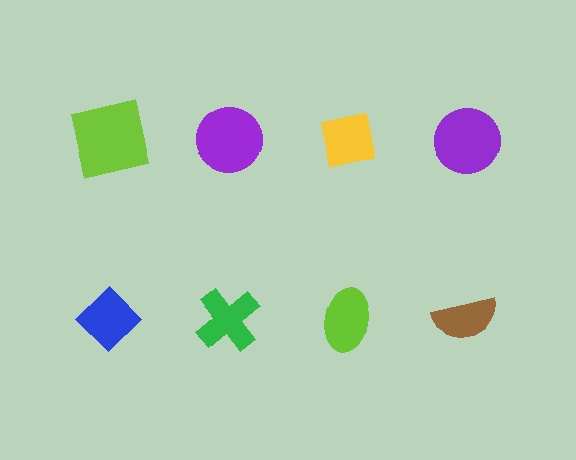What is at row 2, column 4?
A brown semicircle.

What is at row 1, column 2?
A purple circle.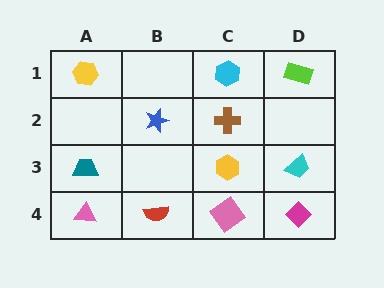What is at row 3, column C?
A yellow hexagon.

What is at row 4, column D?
A magenta diamond.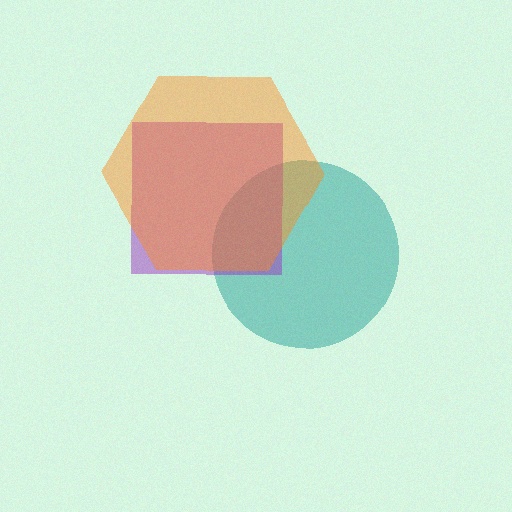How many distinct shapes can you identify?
There are 3 distinct shapes: a teal circle, a purple square, an orange hexagon.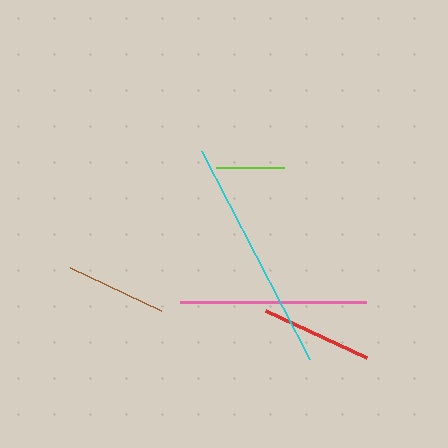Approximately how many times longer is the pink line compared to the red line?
The pink line is approximately 1.7 times the length of the red line.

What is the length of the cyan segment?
The cyan segment is approximately 234 pixels long.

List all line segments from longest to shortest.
From longest to shortest: cyan, pink, red, brown, lime.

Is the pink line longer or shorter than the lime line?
The pink line is longer than the lime line.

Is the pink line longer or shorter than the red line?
The pink line is longer than the red line.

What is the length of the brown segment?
The brown segment is approximately 101 pixels long.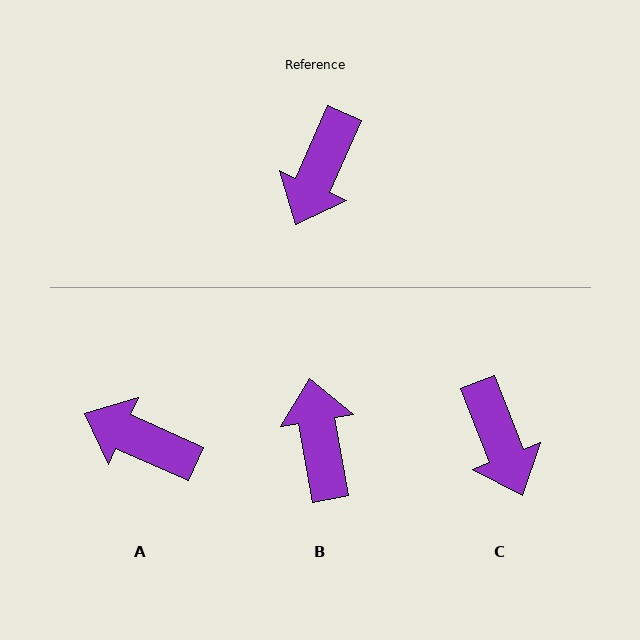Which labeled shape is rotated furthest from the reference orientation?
B, about 147 degrees away.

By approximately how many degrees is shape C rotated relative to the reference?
Approximately 45 degrees counter-clockwise.